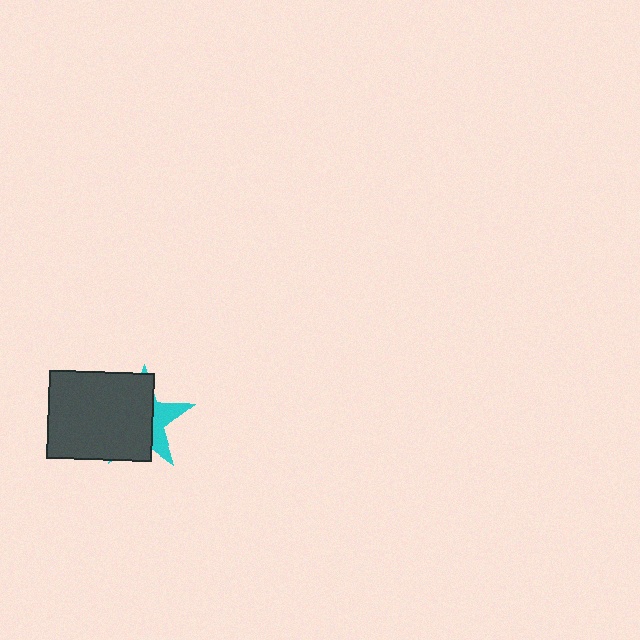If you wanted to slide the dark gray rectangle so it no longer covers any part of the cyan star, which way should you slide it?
Slide it left — that is the most direct way to separate the two shapes.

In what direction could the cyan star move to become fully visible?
The cyan star could move right. That would shift it out from behind the dark gray rectangle entirely.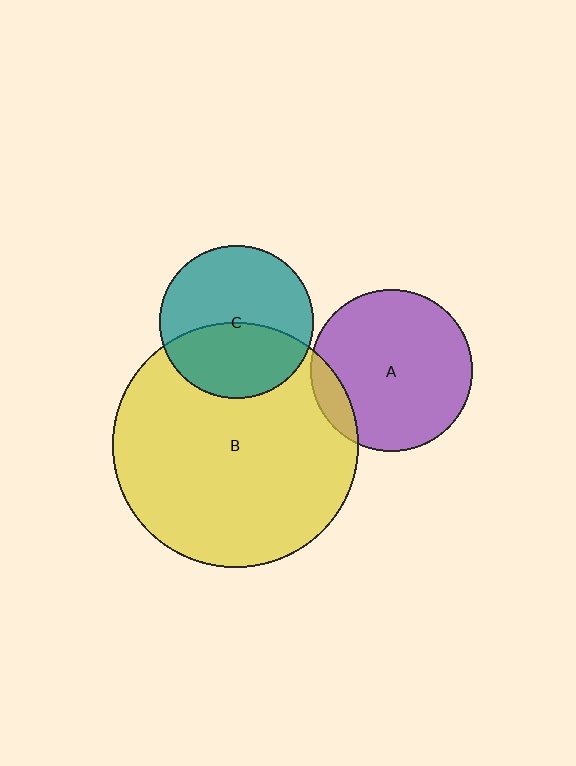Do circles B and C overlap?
Yes.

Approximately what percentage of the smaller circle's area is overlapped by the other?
Approximately 45%.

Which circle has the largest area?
Circle B (yellow).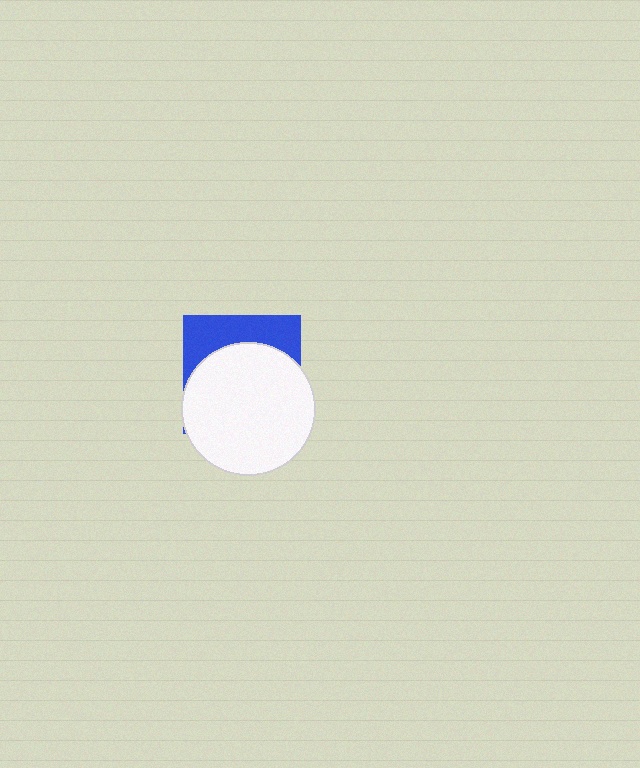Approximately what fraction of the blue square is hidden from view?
Roughly 69% of the blue square is hidden behind the white circle.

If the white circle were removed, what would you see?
You would see the complete blue square.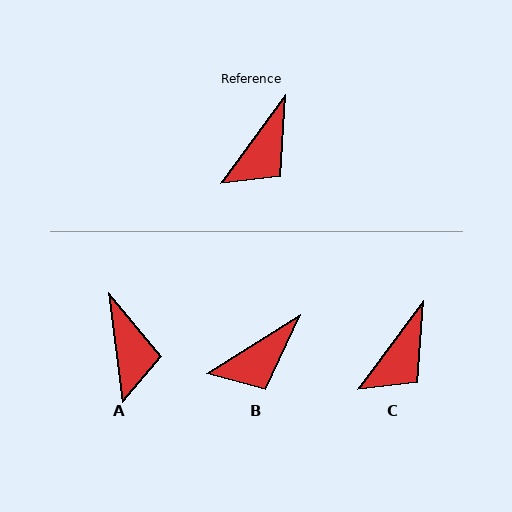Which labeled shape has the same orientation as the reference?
C.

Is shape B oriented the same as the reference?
No, it is off by about 22 degrees.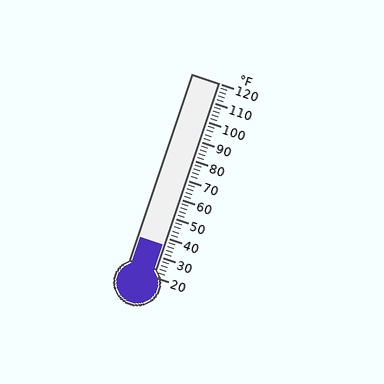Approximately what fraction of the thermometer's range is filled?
The thermometer is filled to approximately 15% of its range.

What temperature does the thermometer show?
The thermometer shows approximately 36°F.